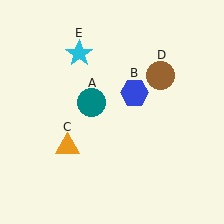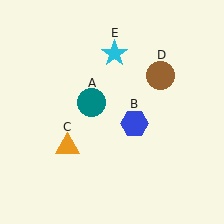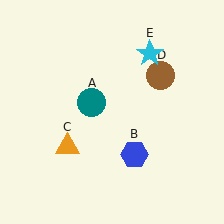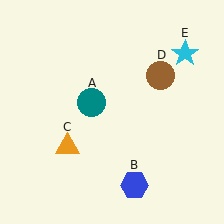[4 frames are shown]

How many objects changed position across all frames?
2 objects changed position: blue hexagon (object B), cyan star (object E).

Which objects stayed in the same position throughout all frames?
Teal circle (object A) and orange triangle (object C) and brown circle (object D) remained stationary.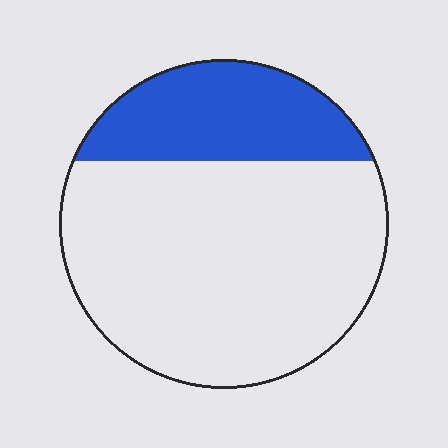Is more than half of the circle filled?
No.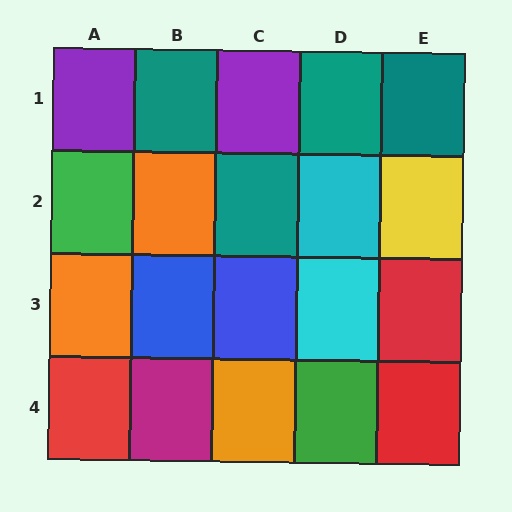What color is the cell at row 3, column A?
Orange.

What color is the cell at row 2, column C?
Teal.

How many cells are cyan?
2 cells are cyan.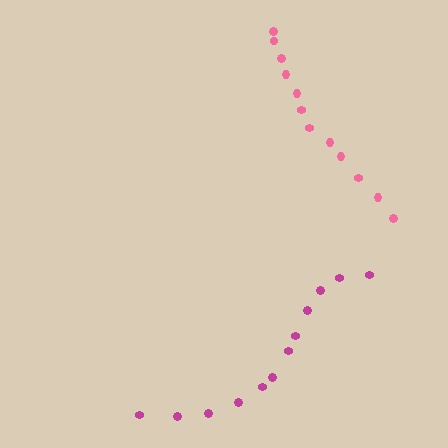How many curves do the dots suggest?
There are 2 distinct paths.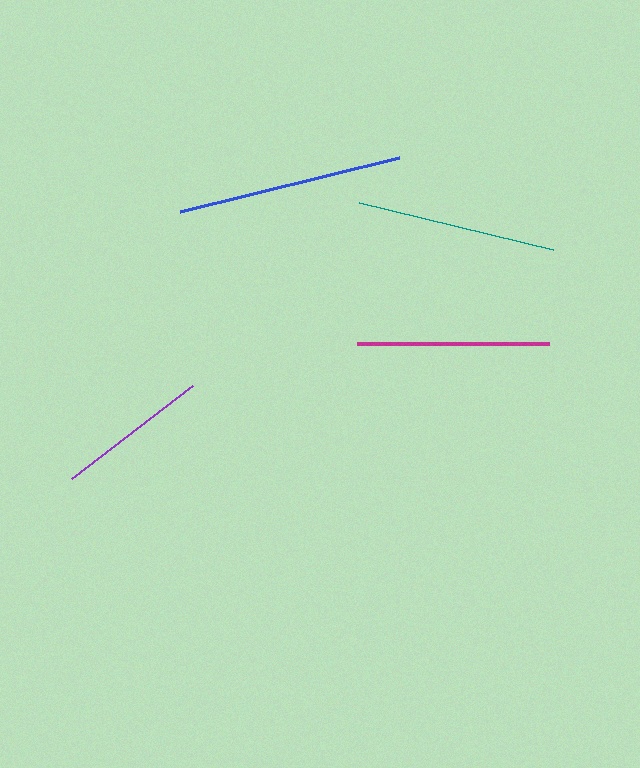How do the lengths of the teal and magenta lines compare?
The teal and magenta lines are approximately the same length.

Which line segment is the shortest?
The purple line is the shortest at approximately 153 pixels.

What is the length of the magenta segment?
The magenta segment is approximately 191 pixels long.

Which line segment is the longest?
The blue line is the longest at approximately 225 pixels.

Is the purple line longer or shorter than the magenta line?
The magenta line is longer than the purple line.